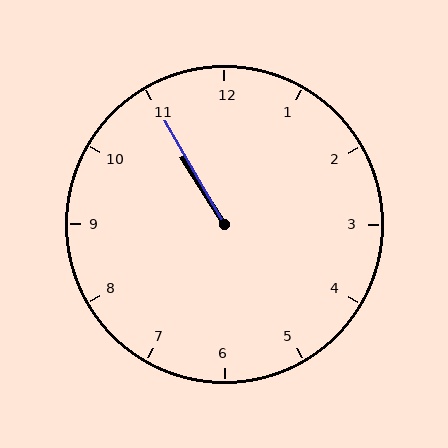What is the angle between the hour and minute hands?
Approximately 2 degrees.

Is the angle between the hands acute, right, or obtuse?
It is acute.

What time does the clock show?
10:55.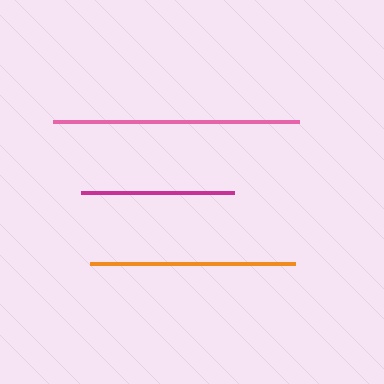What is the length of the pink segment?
The pink segment is approximately 246 pixels long.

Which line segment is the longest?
The pink line is the longest at approximately 246 pixels.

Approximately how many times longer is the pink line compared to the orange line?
The pink line is approximately 1.2 times the length of the orange line.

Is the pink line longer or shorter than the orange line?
The pink line is longer than the orange line.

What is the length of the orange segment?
The orange segment is approximately 206 pixels long.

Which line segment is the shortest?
The magenta line is the shortest at approximately 153 pixels.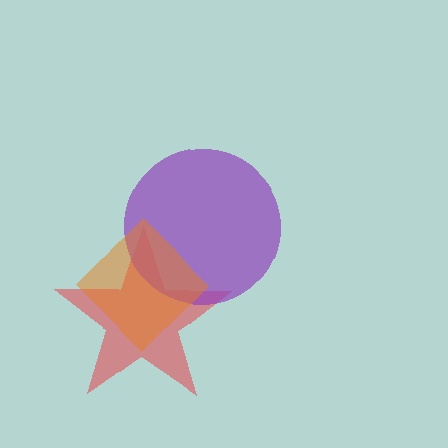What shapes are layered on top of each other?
The layered shapes are: a red star, a purple circle, an orange diamond.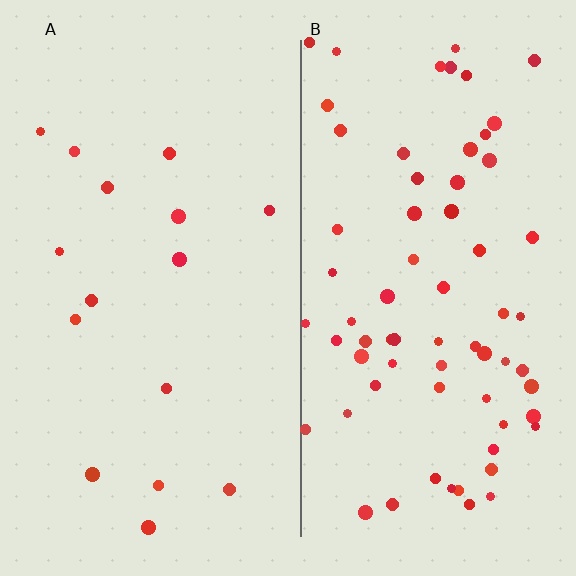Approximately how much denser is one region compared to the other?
Approximately 4.4× — region B over region A.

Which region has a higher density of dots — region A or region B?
B (the right).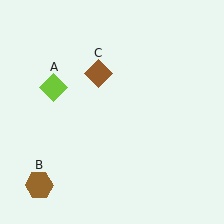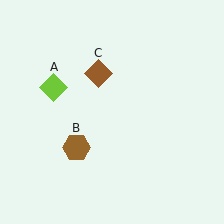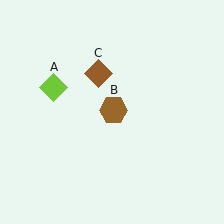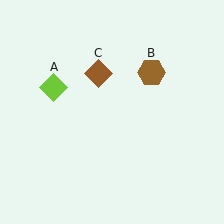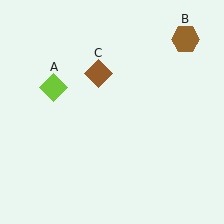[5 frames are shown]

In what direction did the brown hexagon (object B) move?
The brown hexagon (object B) moved up and to the right.